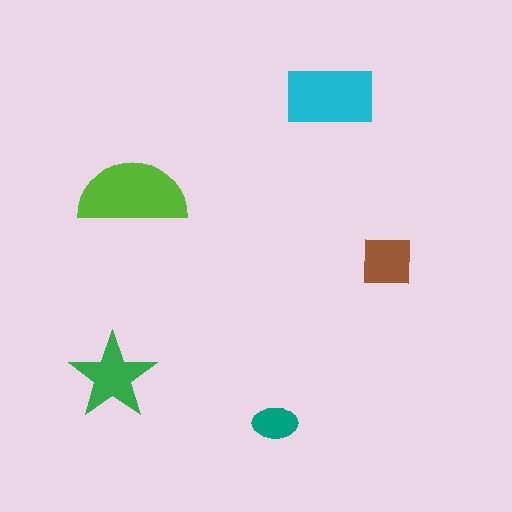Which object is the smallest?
The teal ellipse.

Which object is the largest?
The lime semicircle.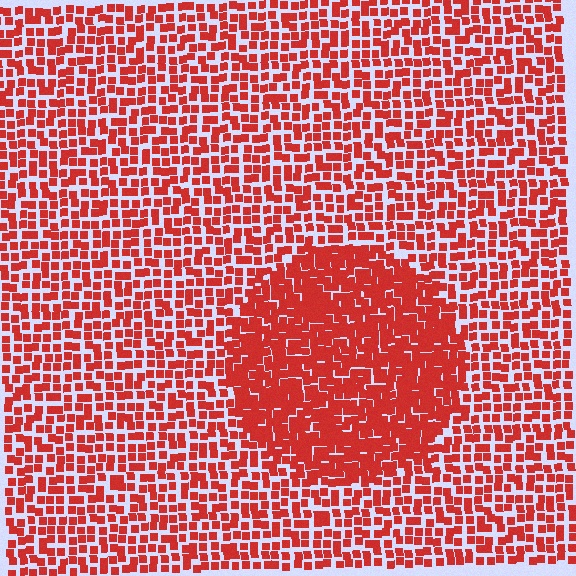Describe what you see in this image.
The image contains small red elements arranged at two different densities. A circle-shaped region is visible where the elements are more densely packed than the surrounding area.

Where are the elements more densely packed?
The elements are more densely packed inside the circle boundary.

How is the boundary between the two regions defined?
The boundary is defined by a change in element density (approximately 1.7x ratio). All elements are the same color, size, and shape.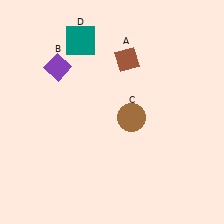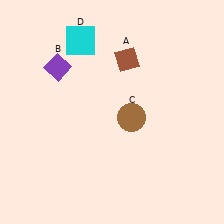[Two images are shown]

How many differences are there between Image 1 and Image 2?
There is 1 difference between the two images.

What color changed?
The square (D) changed from teal in Image 1 to cyan in Image 2.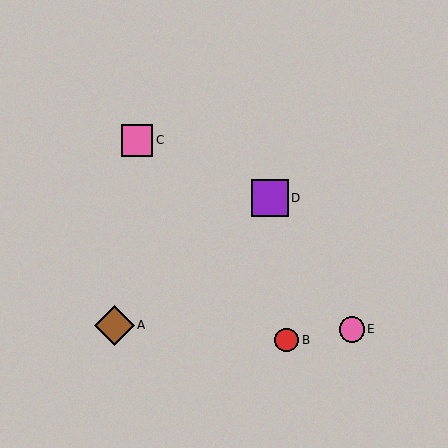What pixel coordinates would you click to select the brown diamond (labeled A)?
Click at (115, 325) to select the brown diamond A.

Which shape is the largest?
The brown diamond (labeled A) is the largest.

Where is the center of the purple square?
The center of the purple square is at (270, 198).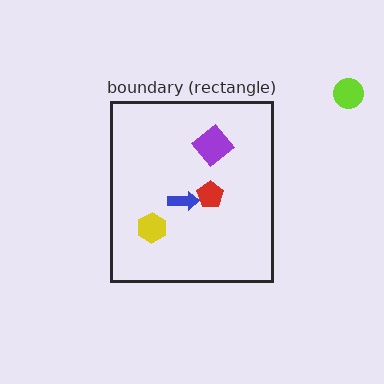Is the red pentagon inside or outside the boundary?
Inside.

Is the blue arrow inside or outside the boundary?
Inside.